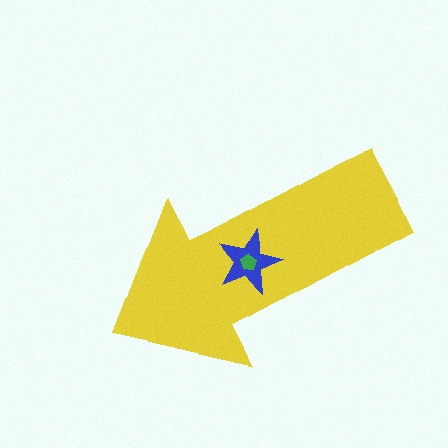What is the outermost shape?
The yellow arrow.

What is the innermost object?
The green pentagon.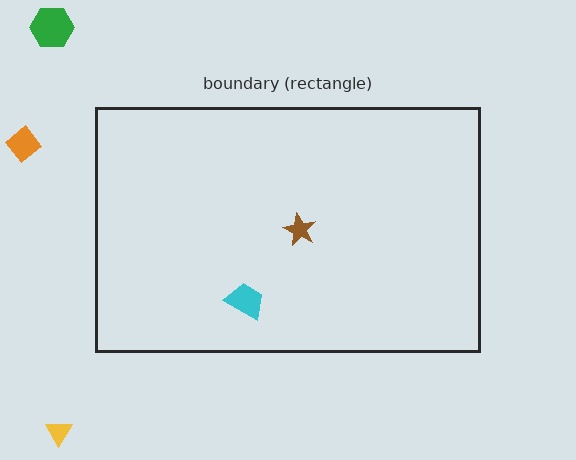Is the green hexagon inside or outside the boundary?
Outside.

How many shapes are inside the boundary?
2 inside, 3 outside.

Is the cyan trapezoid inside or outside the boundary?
Inside.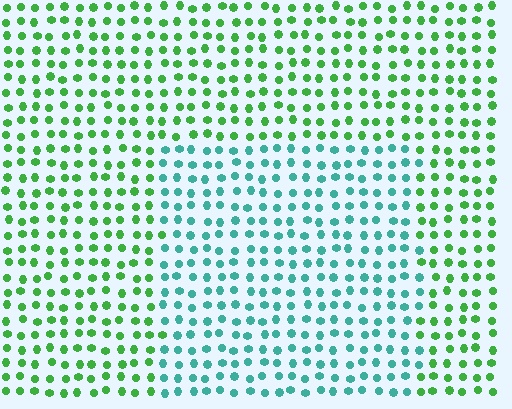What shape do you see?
I see a rectangle.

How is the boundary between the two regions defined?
The boundary is defined purely by a slight shift in hue (about 49 degrees). Spacing, size, and orientation are identical on both sides.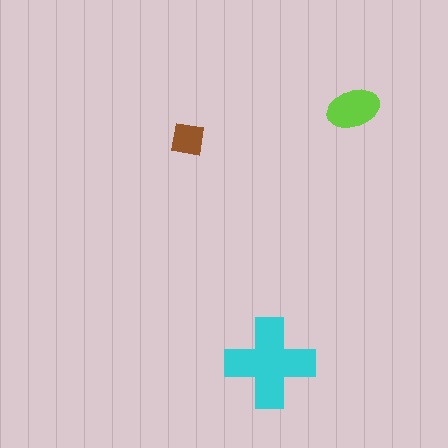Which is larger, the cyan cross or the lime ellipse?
The cyan cross.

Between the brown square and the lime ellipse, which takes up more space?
The lime ellipse.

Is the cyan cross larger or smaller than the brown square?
Larger.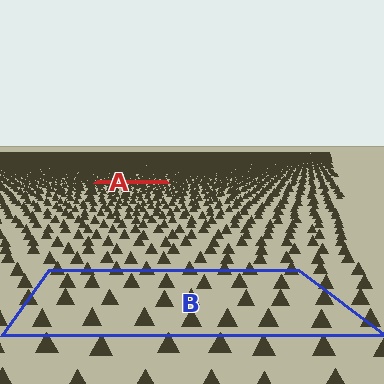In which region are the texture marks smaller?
The texture marks are smaller in region A, because it is farther away.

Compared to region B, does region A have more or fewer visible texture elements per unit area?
Region A has more texture elements per unit area — they are packed more densely because it is farther away.